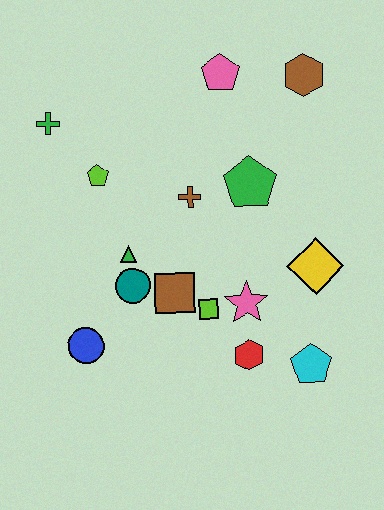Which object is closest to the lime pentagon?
The green cross is closest to the lime pentagon.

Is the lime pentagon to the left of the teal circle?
Yes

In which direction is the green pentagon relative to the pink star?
The green pentagon is above the pink star.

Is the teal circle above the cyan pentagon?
Yes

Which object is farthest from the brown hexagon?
The blue circle is farthest from the brown hexagon.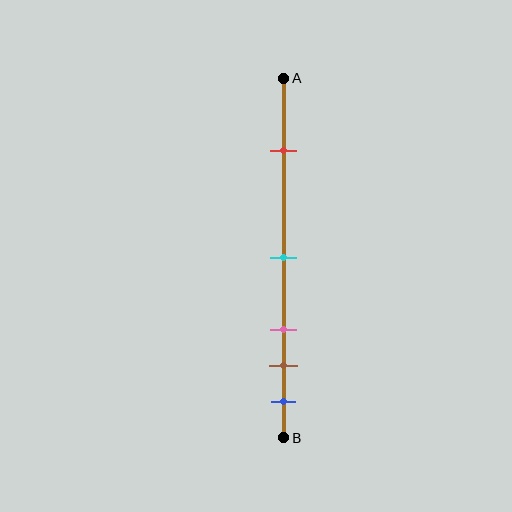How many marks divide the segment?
There are 5 marks dividing the segment.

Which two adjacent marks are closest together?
The brown and blue marks are the closest adjacent pair.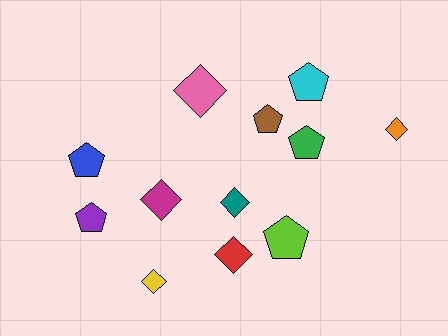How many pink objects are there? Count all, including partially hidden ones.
There is 1 pink object.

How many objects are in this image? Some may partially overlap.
There are 12 objects.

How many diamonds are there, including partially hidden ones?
There are 6 diamonds.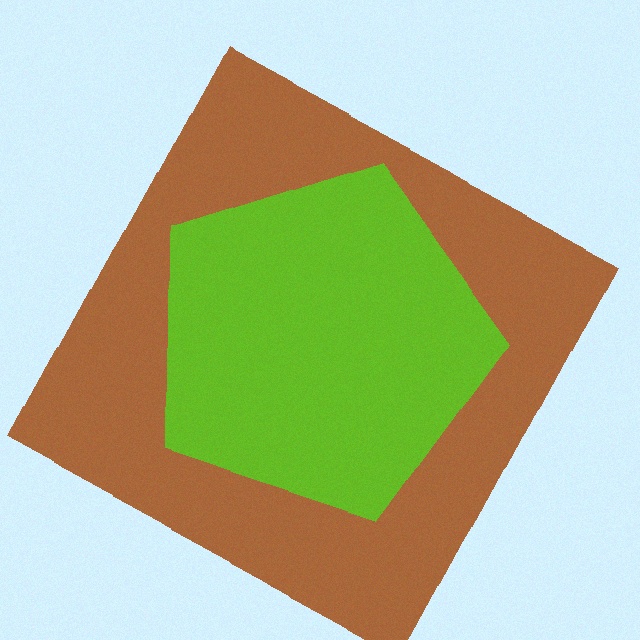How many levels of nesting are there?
2.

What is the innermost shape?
The lime pentagon.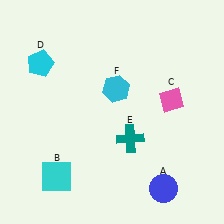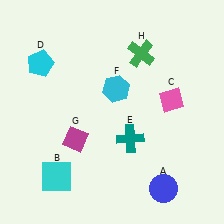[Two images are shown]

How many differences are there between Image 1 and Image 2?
There are 2 differences between the two images.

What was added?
A magenta diamond (G), a green cross (H) were added in Image 2.